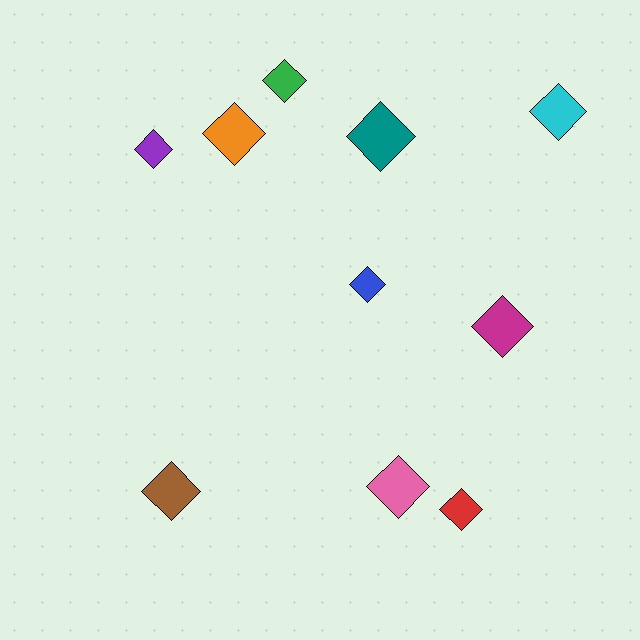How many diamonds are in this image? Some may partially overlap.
There are 10 diamonds.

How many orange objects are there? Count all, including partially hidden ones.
There is 1 orange object.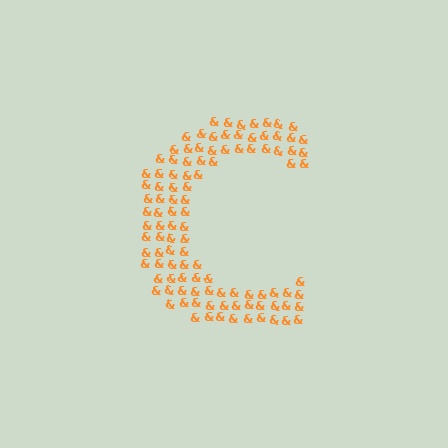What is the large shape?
The large shape is the letter C.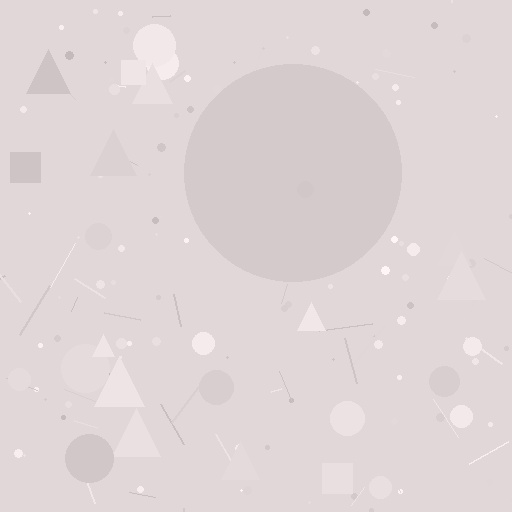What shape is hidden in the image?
A circle is hidden in the image.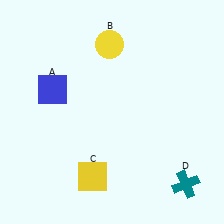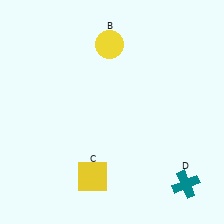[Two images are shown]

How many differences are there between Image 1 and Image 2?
There is 1 difference between the two images.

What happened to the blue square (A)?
The blue square (A) was removed in Image 2. It was in the top-left area of Image 1.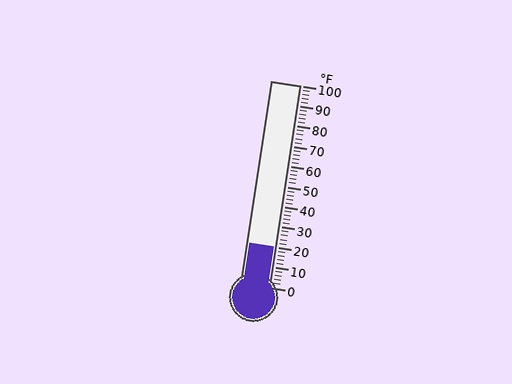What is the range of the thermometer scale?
The thermometer scale ranges from 0°F to 100°F.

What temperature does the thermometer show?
The thermometer shows approximately 20°F.